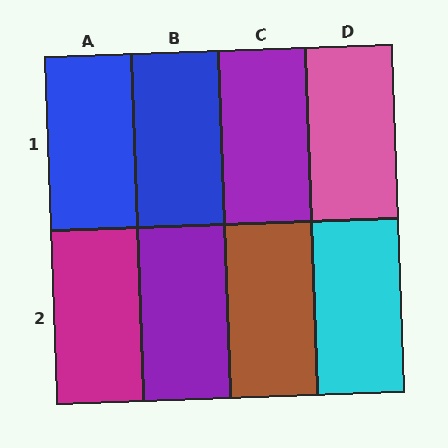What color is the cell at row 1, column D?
Pink.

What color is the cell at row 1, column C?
Purple.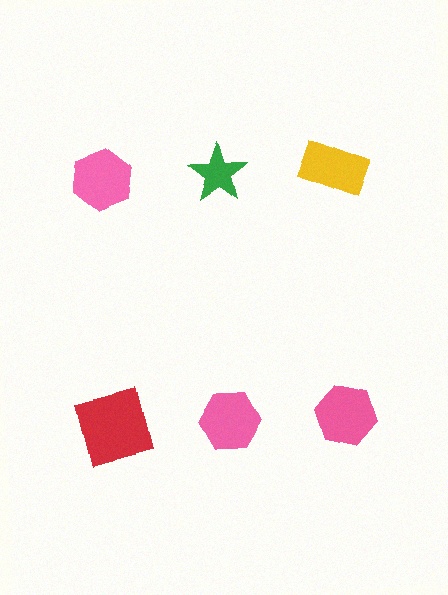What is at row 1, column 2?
A green star.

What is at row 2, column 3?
A pink hexagon.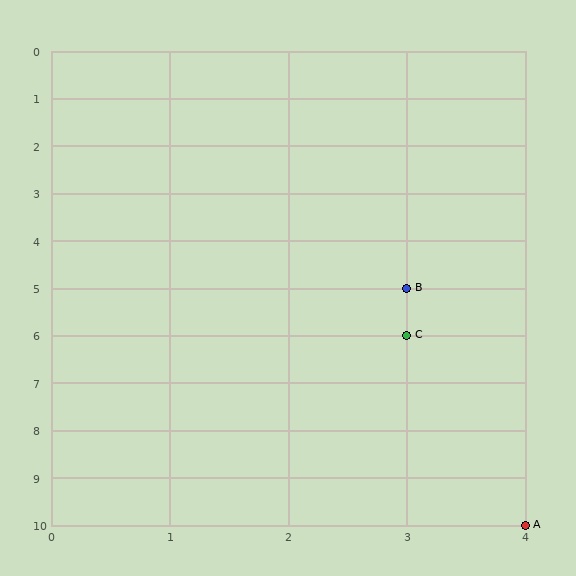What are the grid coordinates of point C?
Point C is at grid coordinates (3, 6).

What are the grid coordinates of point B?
Point B is at grid coordinates (3, 5).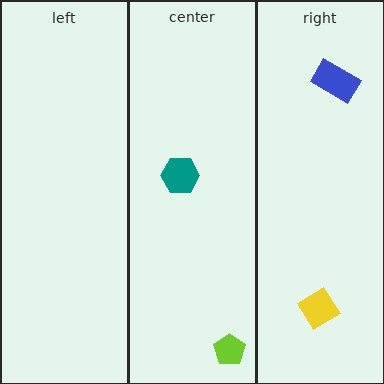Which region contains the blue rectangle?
The right region.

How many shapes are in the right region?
2.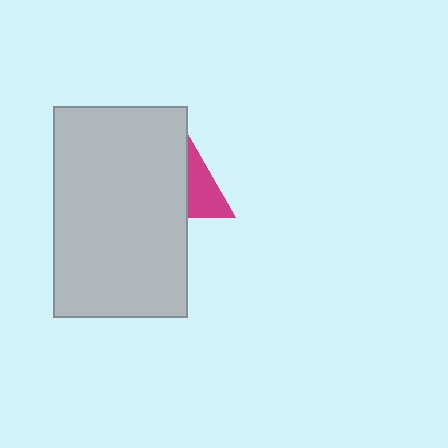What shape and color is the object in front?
The object in front is a light gray rectangle.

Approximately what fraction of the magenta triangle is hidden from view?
Roughly 66% of the magenta triangle is hidden behind the light gray rectangle.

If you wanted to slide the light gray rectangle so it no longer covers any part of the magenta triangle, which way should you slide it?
Slide it left — that is the most direct way to separate the two shapes.